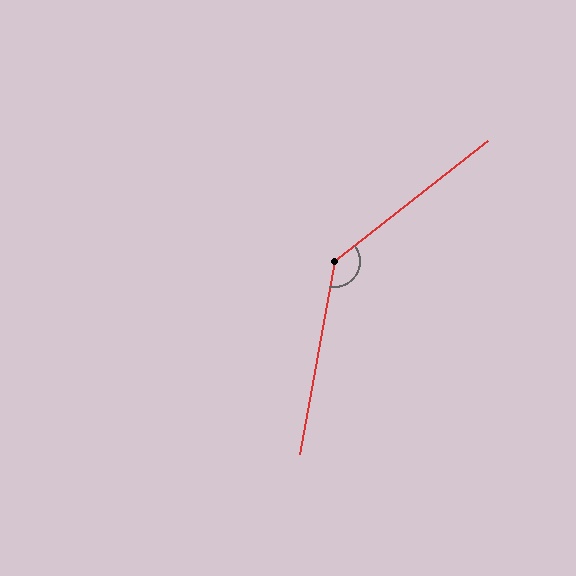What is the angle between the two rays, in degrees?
Approximately 139 degrees.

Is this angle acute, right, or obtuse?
It is obtuse.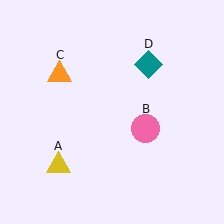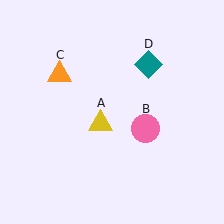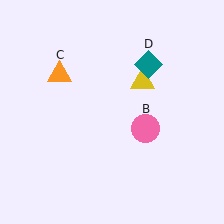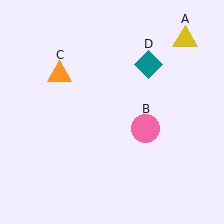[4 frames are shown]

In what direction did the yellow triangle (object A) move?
The yellow triangle (object A) moved up and to the right.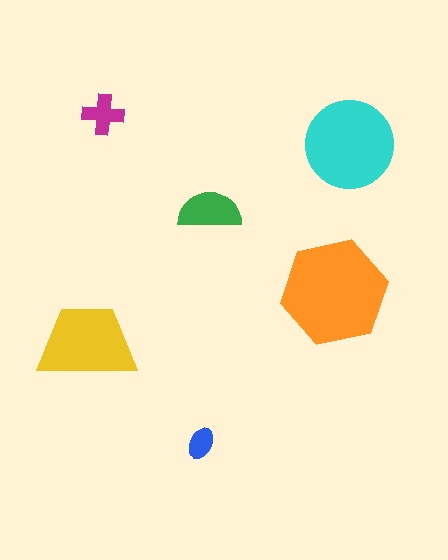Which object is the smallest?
The blue ellipse.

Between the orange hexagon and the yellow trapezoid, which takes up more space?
The orange hexagon.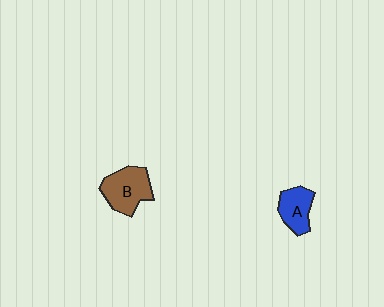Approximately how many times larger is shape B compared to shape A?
Approximately 1.4 times.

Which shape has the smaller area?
Shape A (blue).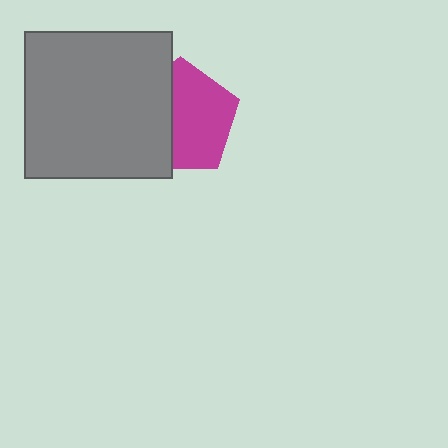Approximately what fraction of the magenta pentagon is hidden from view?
Roughly 41% of the magenta pentagon is hidden behind the gray square.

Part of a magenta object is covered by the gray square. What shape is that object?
It is a pentagon.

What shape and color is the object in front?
The object in front is a gray square.